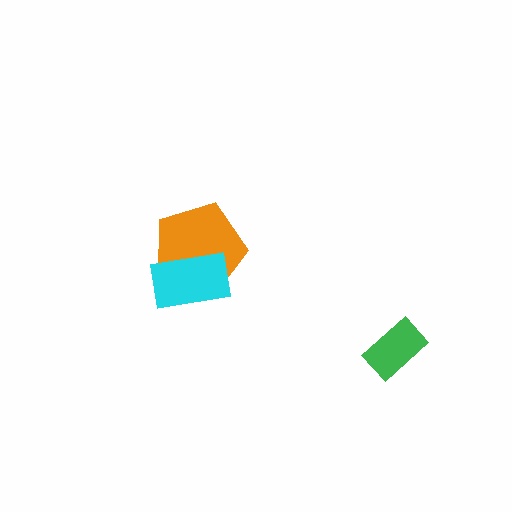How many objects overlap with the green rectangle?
0 objects overlap with the green rectangle.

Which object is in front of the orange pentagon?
The cyan rectangle is in front of the orange pentagon.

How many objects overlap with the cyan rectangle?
1 object overlaps with the cyan rectangle.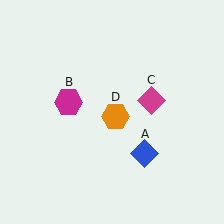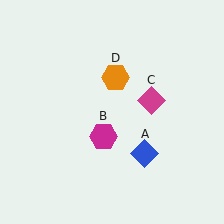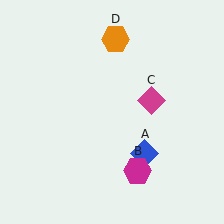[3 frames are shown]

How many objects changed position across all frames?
2 objects changed position: magenta hexagon (object B), orange hexagon (object D).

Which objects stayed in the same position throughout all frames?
Blue diamond (object A) and magenta diamond (object C) remained stationary.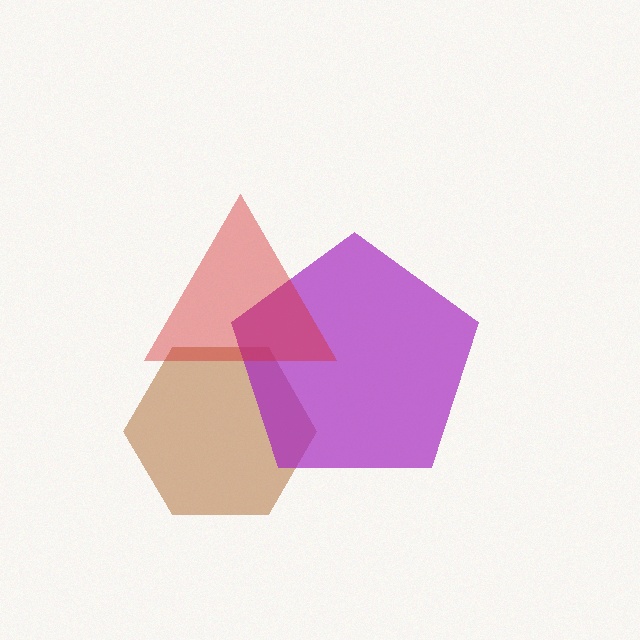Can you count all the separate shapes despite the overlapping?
Yes, there are 3 separate shapes.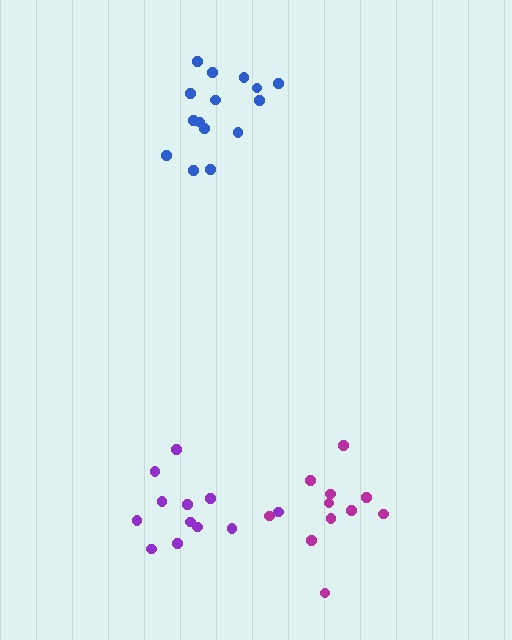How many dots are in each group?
Group 1: 11 dots, Group 2: 12 dots, Group 3: 15 dots (38 total).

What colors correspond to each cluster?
The clusters are colored: magenta, purple, blue.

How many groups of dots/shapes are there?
There are 3 groups.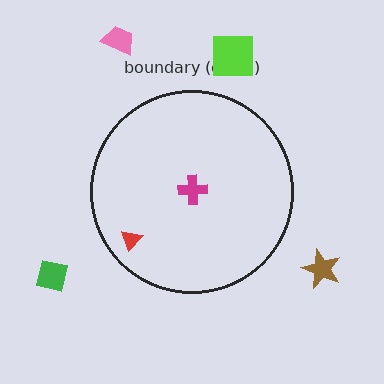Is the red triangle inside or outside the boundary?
Inside.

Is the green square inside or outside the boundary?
Outside.